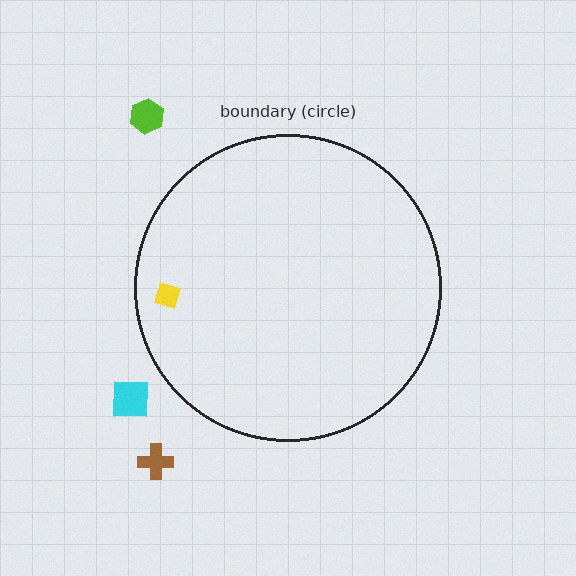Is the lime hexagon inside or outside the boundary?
Outside.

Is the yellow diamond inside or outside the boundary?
Inside.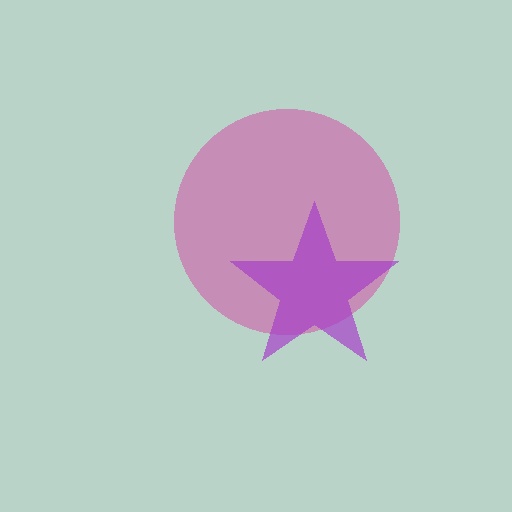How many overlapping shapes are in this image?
There are 2 overlapping shapes in the image.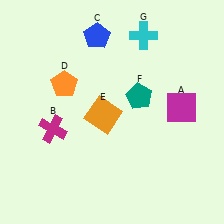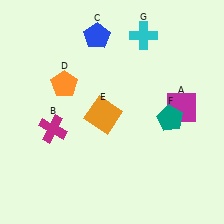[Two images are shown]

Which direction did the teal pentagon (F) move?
The teal pentagon (F) moved right.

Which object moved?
The teal pentagon (F) moved right.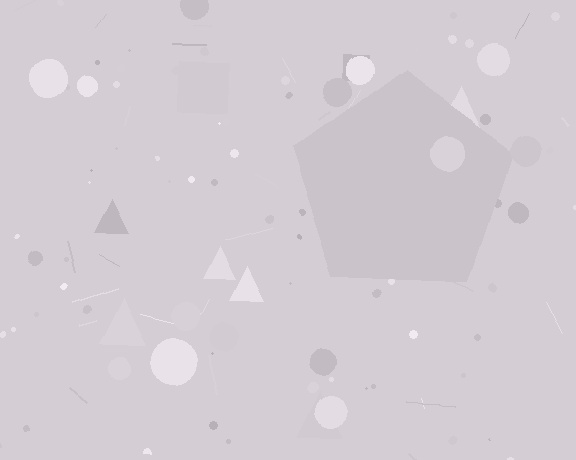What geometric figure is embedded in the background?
A pentagon is embedded in the background.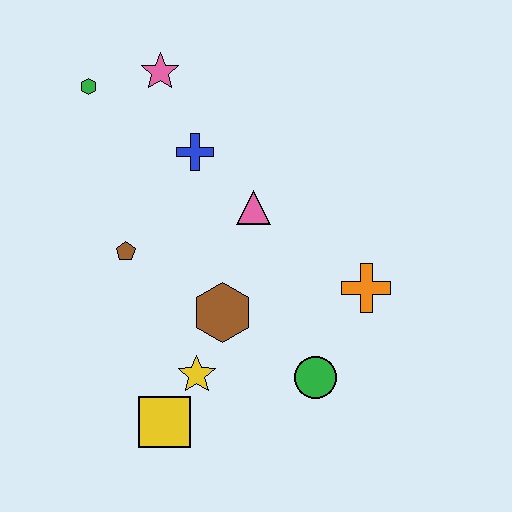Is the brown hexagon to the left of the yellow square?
No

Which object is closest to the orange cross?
The green circle is closest to the orange cross.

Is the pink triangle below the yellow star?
No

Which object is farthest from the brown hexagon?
The green hexagon is farthest from the brown hexagon.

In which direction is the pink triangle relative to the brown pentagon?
The pink triangle is to the right of the brown pentagon.